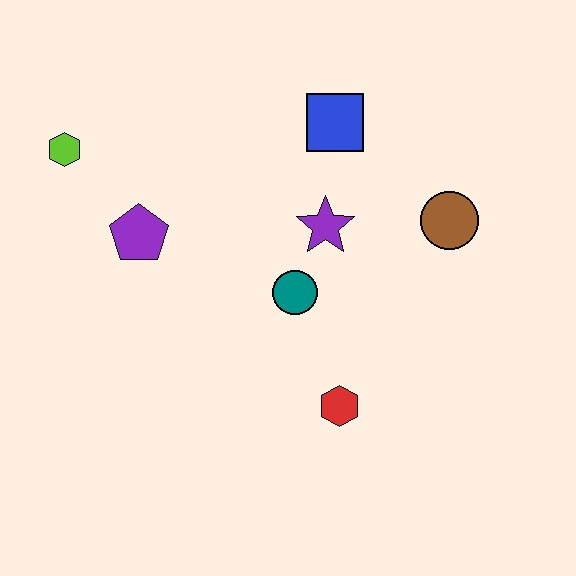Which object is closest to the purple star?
The teal circle is closest to the purple star.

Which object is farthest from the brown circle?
The lime hexagon is farthest from the brown circle.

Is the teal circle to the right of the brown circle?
No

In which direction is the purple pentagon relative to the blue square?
The purple pentagon is to the left of the blue square.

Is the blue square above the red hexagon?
Yes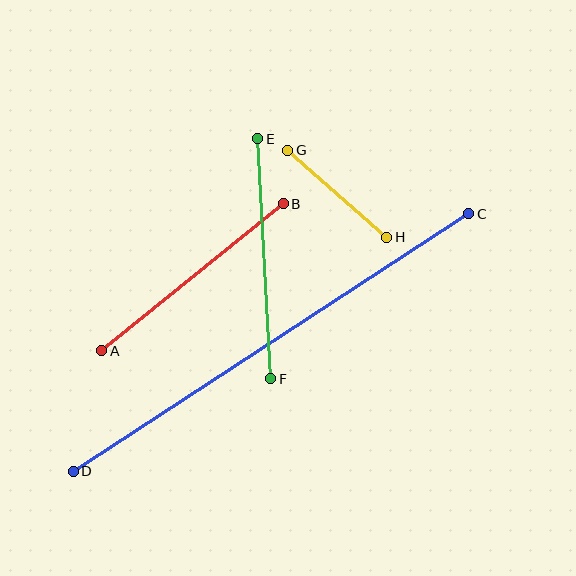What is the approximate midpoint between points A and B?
The midpoint is at approximately (192, 277) pixels.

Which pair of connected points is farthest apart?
Points C and D are farthest apart.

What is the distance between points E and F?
The distance is approximately 241 pixels.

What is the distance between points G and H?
The distance is approximately 132 pixels.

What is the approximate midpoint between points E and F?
The midpoint is at approximately (264, 259) pixels.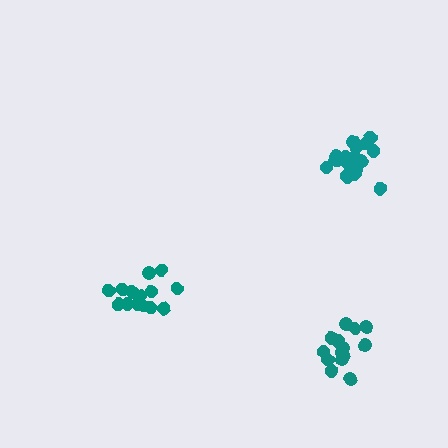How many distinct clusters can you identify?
There are 3 distinct clusters.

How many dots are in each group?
Group 1: 19 dots, Group 2: 14 dots, Group 3: 14 dots (47 total).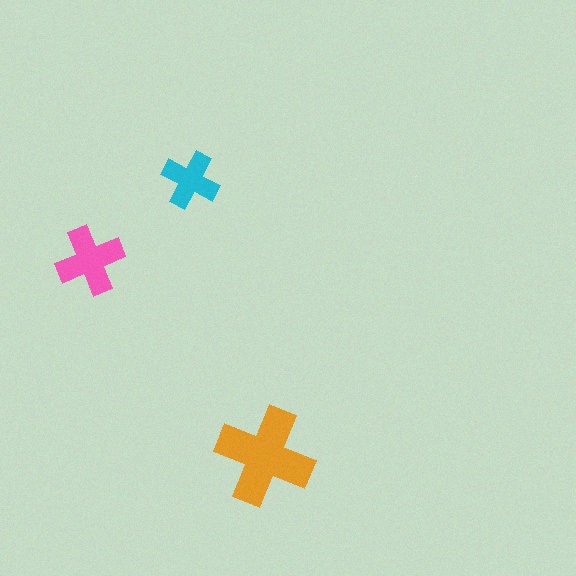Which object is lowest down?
The orange cross is bottommost.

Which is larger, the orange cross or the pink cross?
The orange one.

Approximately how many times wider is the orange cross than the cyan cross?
About 1.5 times wider.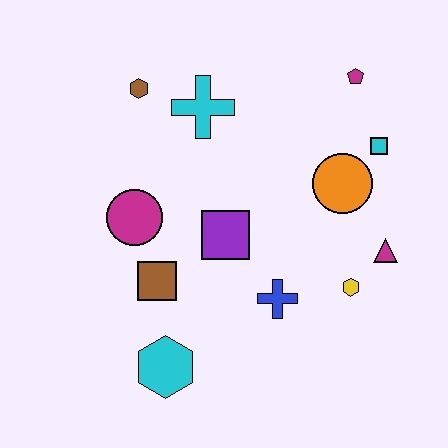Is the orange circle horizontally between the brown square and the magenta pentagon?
Yes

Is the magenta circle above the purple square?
Yes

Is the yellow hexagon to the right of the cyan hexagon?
Yes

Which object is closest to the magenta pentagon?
The cyan square is closest to the magenta pentagon.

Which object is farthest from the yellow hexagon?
The brown hexagon is farthest from the yellow hexagon.